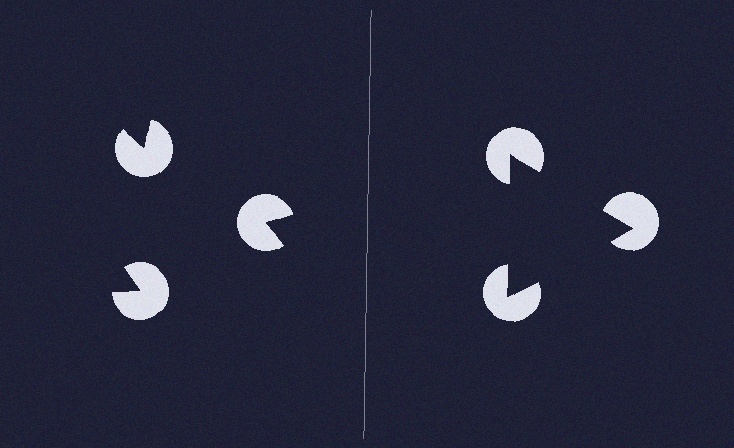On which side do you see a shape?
An illusory triangle appears on the right side. On the left side the wedge cuts are rotated, so no coherent shape forms.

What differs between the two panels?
The pac-man discs are positioned identically on both sides; only the wedge orientations differ. On the right they align to a triangle; on the left they are misaligned.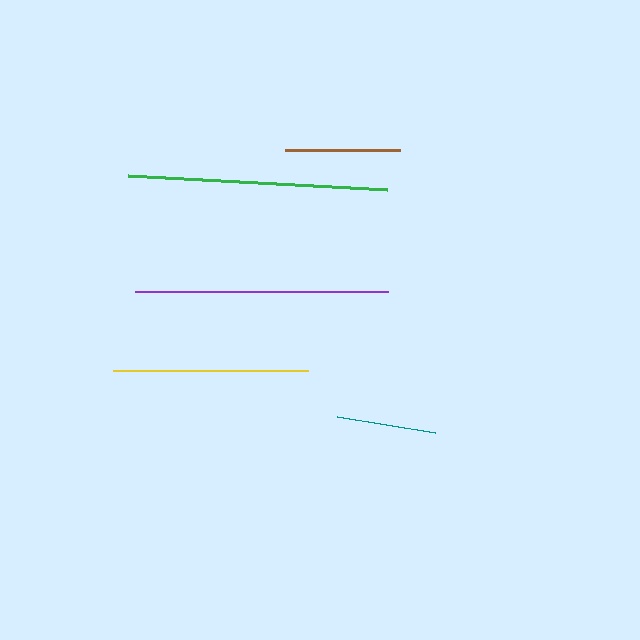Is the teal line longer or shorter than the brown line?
The brown line is longer than the teal line.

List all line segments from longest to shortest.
From longest to shortest: green, purple, yellow, brown, teal.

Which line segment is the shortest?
The teal line is the shortest at approximately 99 pixels.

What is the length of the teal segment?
The teal segment is approximately 99 pixels long.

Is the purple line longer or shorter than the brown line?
The purple line is longer than the brown line.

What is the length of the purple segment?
The purple segment is approximately 254 pixels long.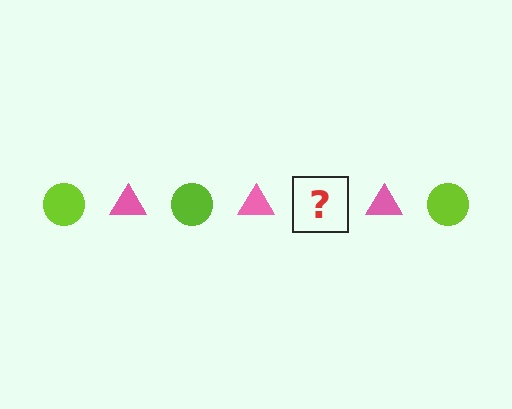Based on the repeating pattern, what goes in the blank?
The blank should be a lime circle.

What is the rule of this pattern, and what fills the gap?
The rule is that the pattern alternates between lime circle and pink triangle. The gap should be filled with a lime circle.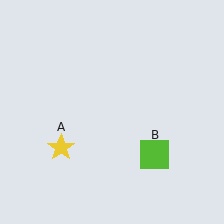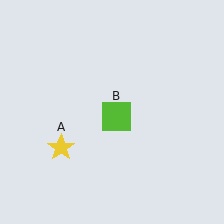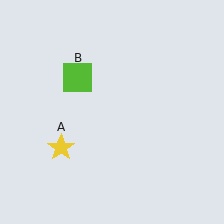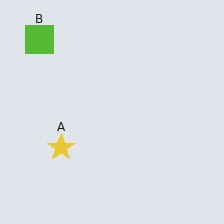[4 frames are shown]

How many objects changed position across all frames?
1 object changed position: lime square (object B).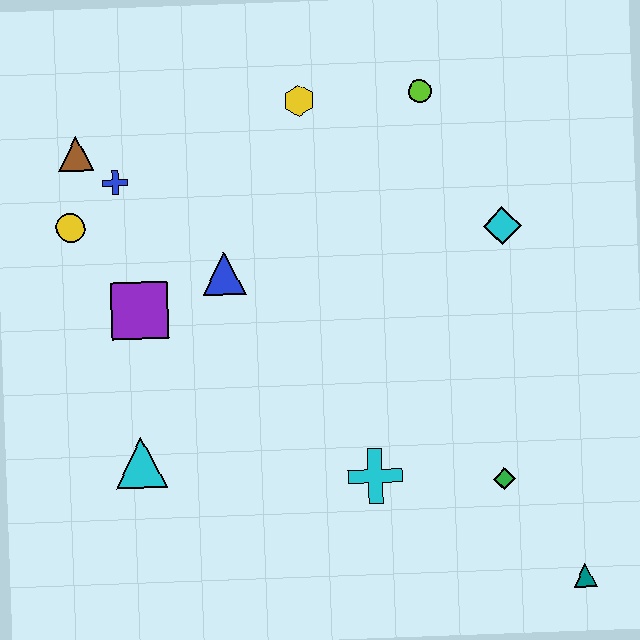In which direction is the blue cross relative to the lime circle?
The blue cross is to the left of the lime circle.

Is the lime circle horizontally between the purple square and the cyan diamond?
Yes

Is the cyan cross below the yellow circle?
Yes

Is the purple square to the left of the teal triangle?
Yes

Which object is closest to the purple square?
The blue triangle is closest to the purple square.